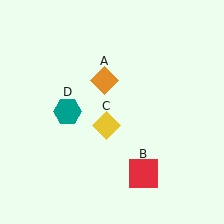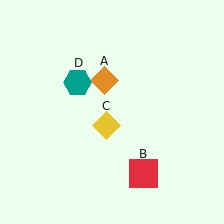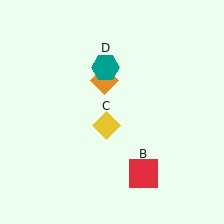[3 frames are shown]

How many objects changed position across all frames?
1 object changed position: teal hexagon (object D).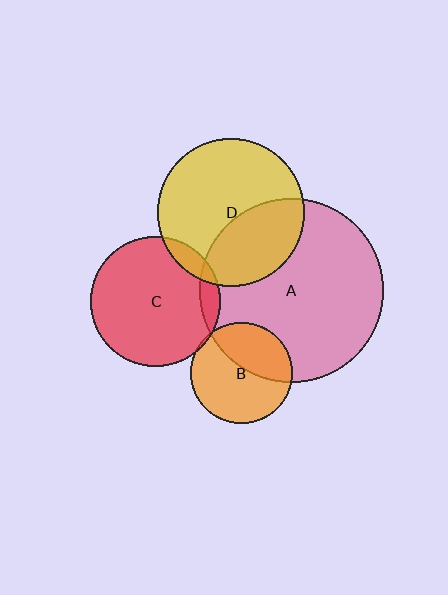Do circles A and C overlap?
Yes.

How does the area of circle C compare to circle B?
Approximately 1.6 times.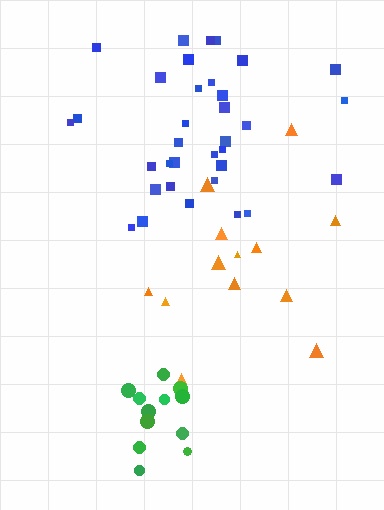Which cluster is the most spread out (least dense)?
Orange.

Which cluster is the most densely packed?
Green.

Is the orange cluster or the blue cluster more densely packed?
Blue.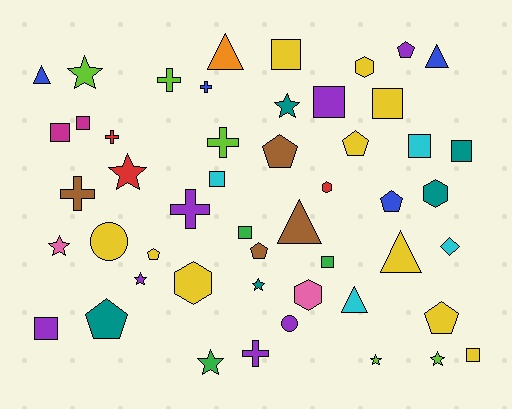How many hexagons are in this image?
There are 5 hexagons.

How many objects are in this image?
There are 50 objects.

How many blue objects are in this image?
There are 4 blue objects.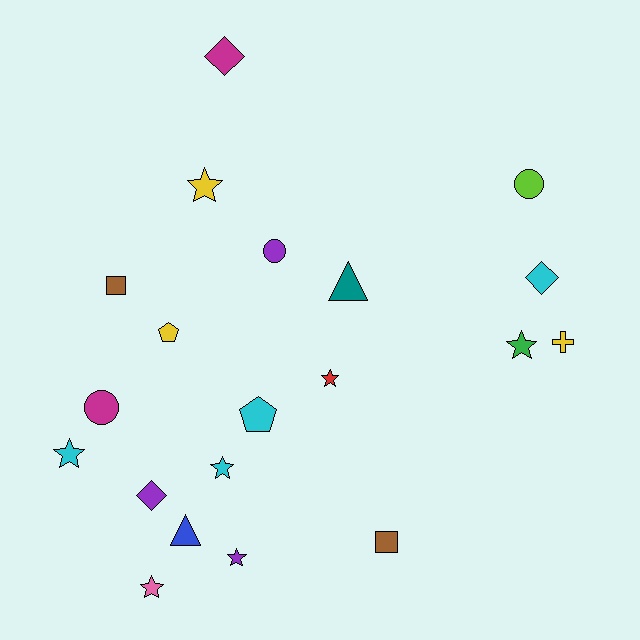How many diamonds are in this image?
There are 3 diamonds.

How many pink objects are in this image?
There is 1 pink object.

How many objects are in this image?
There are 20 objects.